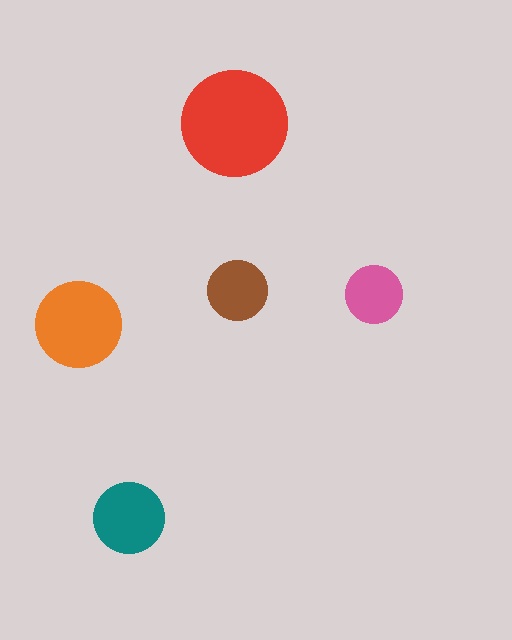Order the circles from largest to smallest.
the red one, the orange one, the teal one, the brown one, the pink one.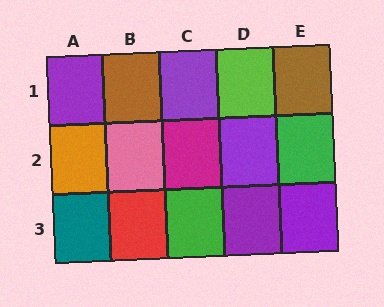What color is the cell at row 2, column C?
Magenta.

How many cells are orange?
1 cell is orange.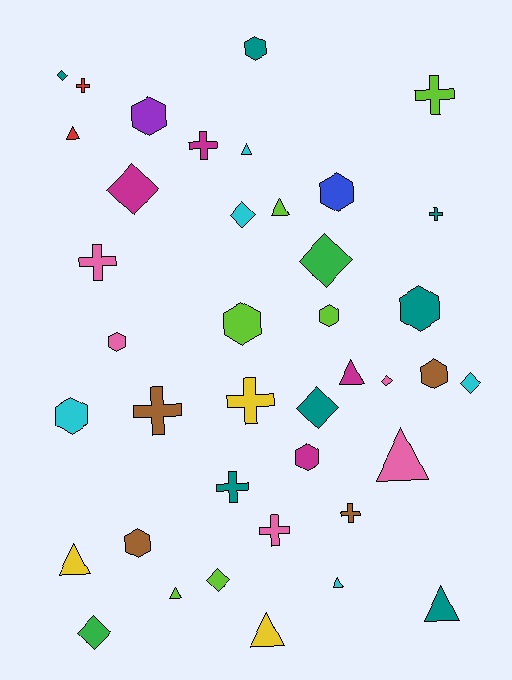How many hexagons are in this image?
There are 11 hexagons.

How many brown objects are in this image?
There are 4 brown objects.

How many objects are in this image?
There are 40 objects.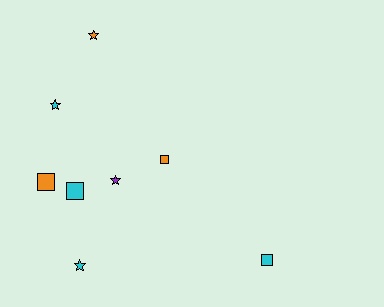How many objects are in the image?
There are 8 objects.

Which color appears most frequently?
Cyan, with 4 objects.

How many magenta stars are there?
There are no magenta stars.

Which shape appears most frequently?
Square, with 4 objects.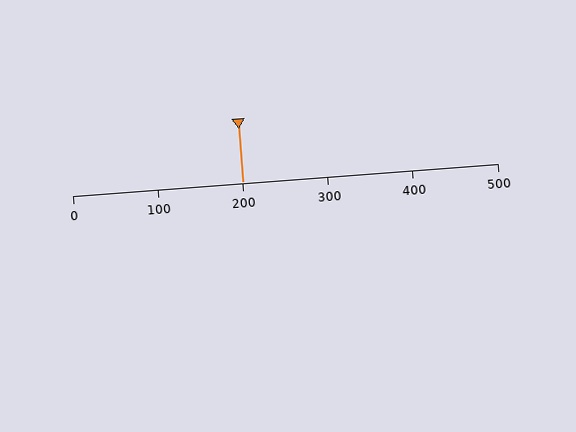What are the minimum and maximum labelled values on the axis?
The axis runs from 0 to 500.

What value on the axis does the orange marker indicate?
The marker indicates approximately 200.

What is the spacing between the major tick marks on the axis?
The major ticks are spaced 100 apart.